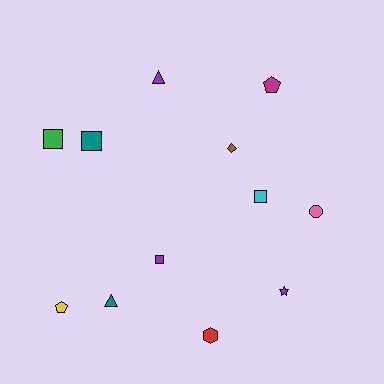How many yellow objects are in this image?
There is 1 yellow object.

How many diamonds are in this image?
There is 1 diamond.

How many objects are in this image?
There are 12 objects.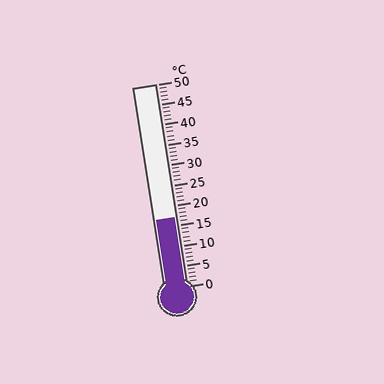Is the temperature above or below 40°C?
The temperature is below 40°C.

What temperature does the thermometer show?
The thermometer shows approximately 17°C.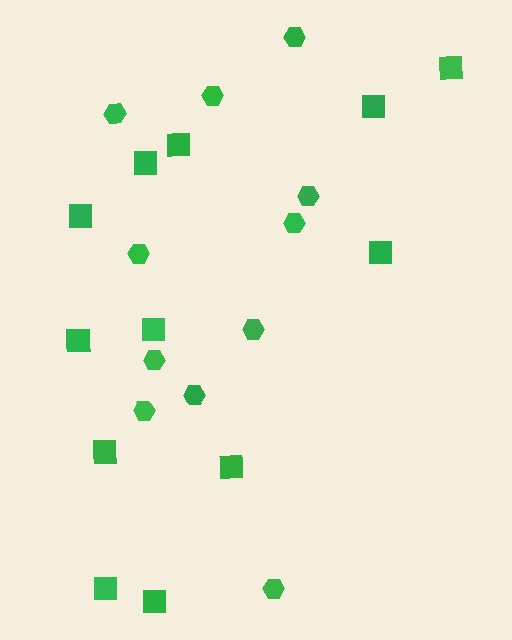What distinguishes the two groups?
There are 2 groups: one group of hexagons (11) and one group of squares (12).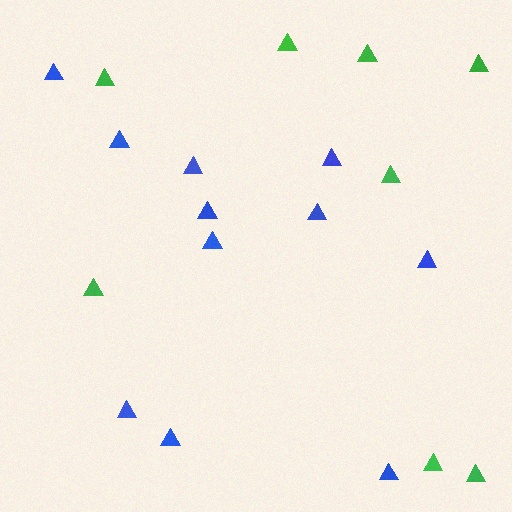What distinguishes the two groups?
There are 2 groups: one group of green triangles (8) and one group of blue triangles (11).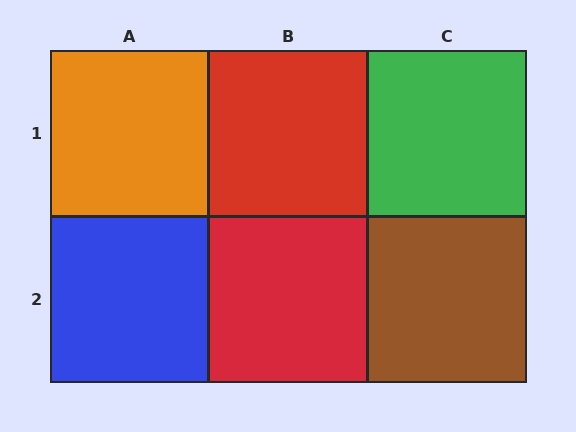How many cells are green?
1 cell is green.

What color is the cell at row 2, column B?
Red.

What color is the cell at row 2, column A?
Blue.